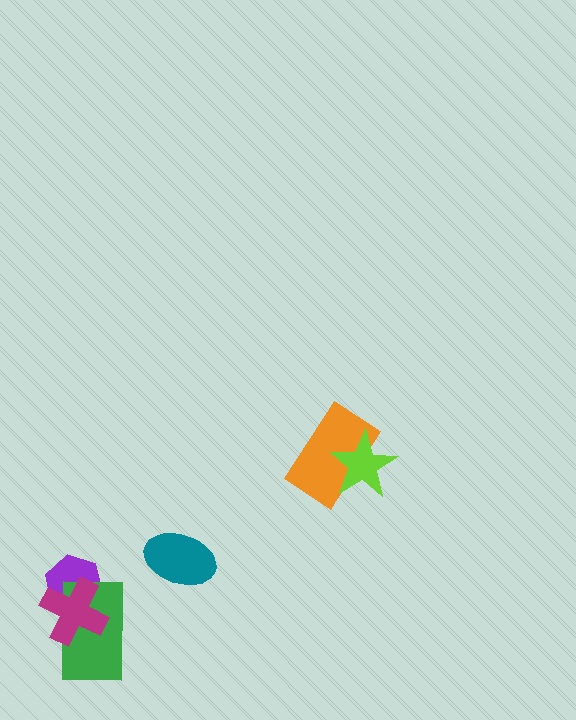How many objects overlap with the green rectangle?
2 objects overlap with the green rectangle.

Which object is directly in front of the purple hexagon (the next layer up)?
The green rectangle is directly in front of the purple hexagon.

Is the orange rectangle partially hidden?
Yes, it is partially covered by another shape.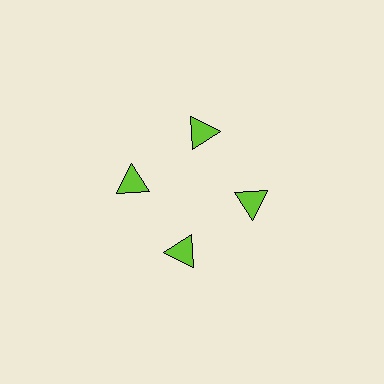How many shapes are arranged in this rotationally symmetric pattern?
There are 4 shapes, arranged in 4 groups of 1.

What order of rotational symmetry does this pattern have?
This pattern has 4-fold rotational symmetry.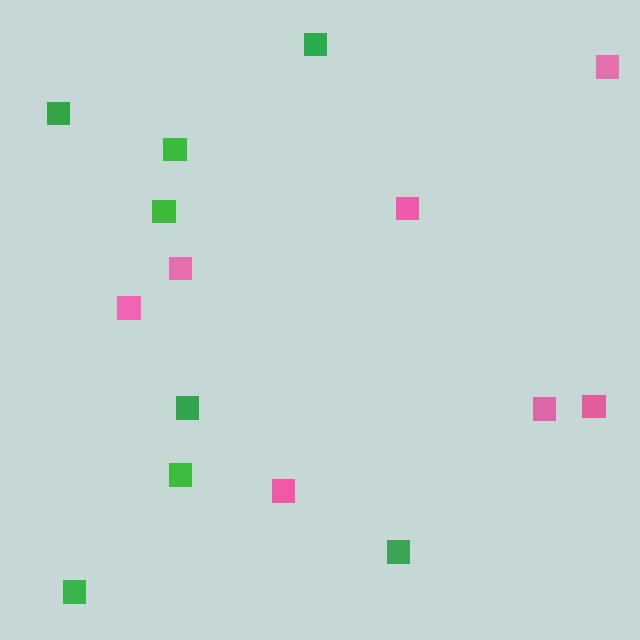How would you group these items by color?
There are 2 groups: one group of green squares (8) and one group of pink squares (7).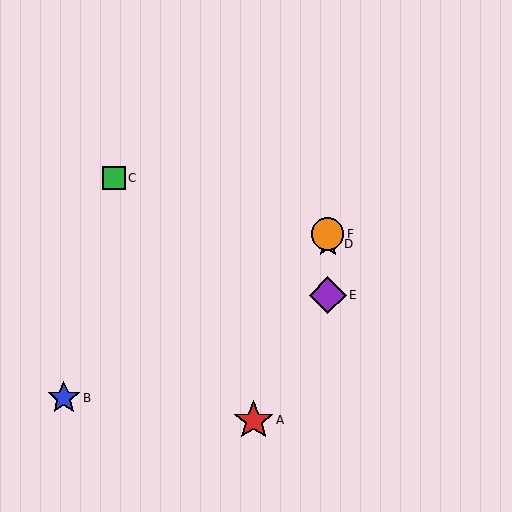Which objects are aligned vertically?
Objects D, E, F are aligned vertically.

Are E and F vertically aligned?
Yes, both are at x≈328.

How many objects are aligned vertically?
3 objects (D, E, F) are aligned vertically.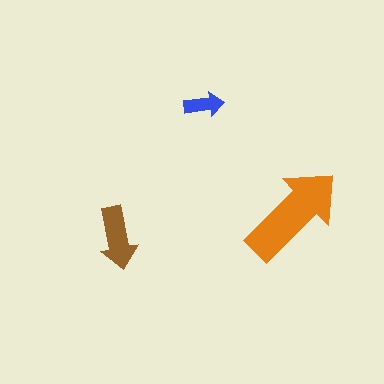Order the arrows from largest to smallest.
the orange one, the brown one, the blue one.